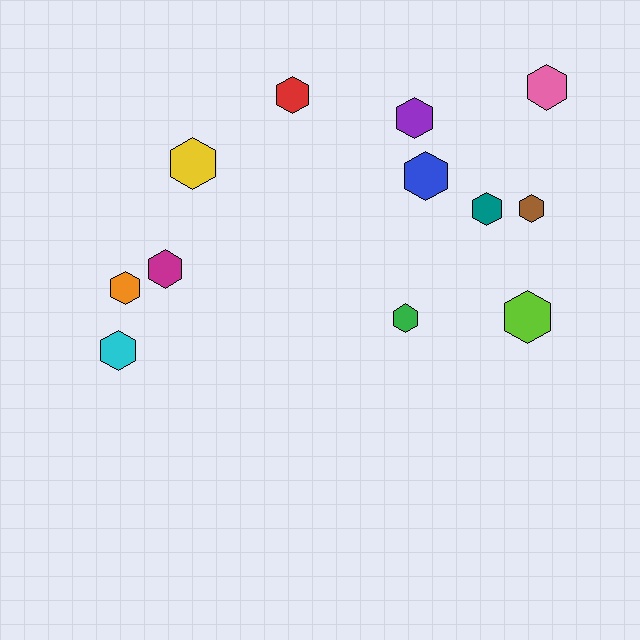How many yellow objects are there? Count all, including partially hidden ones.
There is 1 yellow object.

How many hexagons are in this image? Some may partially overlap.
There are 12 hexagons.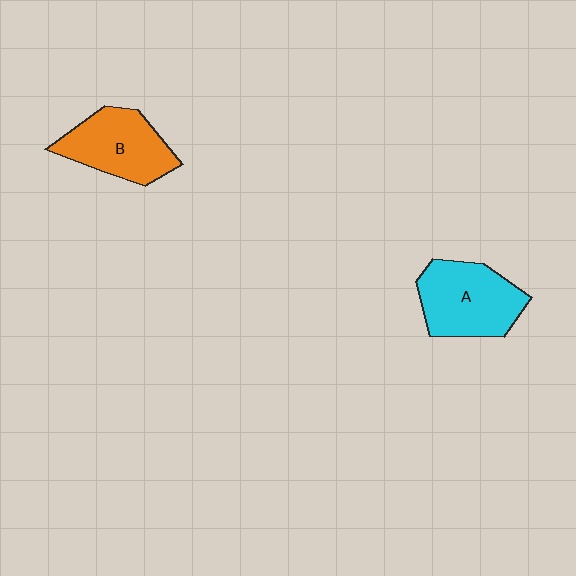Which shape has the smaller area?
Shape B (orange).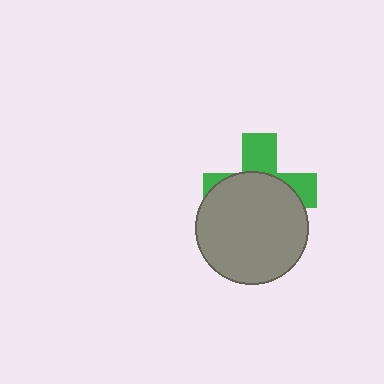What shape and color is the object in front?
The object in front is a gray circle.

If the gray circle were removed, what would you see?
You would see the complete green cross.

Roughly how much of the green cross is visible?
A small part of it is visible (roughly 38%).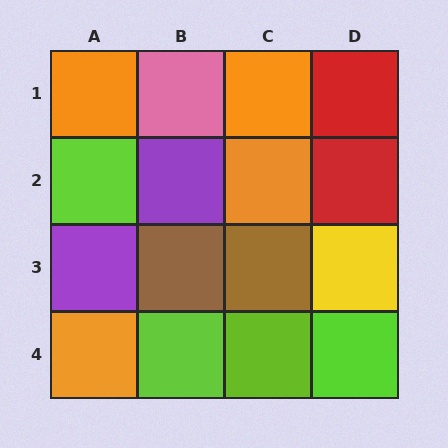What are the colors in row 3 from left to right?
Purple, brown, brown, yellow.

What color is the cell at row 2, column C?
Orange.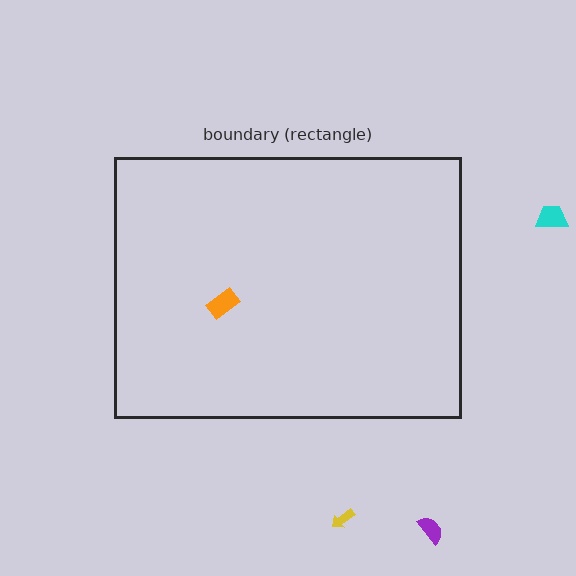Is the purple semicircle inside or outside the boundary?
Outside.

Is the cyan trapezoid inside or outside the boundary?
Outside.